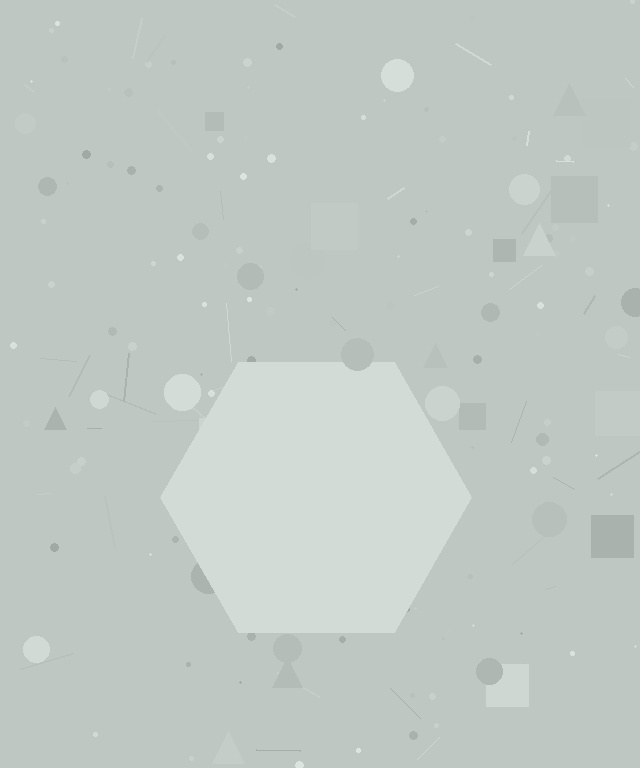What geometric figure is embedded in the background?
A hexagon is embedded in the background.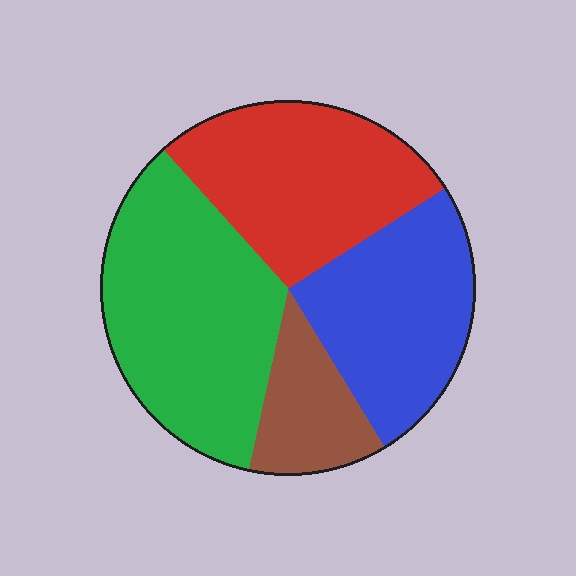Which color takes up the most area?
Green, at roughly 35%.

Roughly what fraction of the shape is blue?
Blue covers 25% of the shape.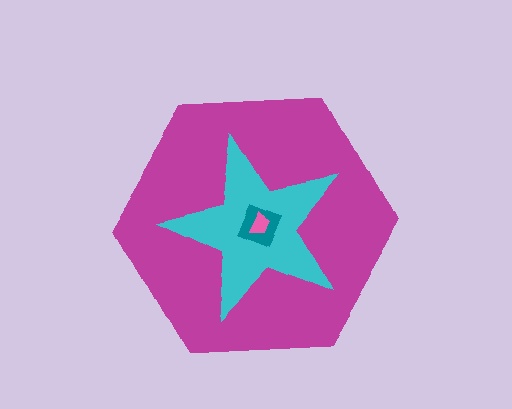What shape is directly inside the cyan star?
The teal diamond.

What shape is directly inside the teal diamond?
The pink trapezoid.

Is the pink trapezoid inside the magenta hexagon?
Yes.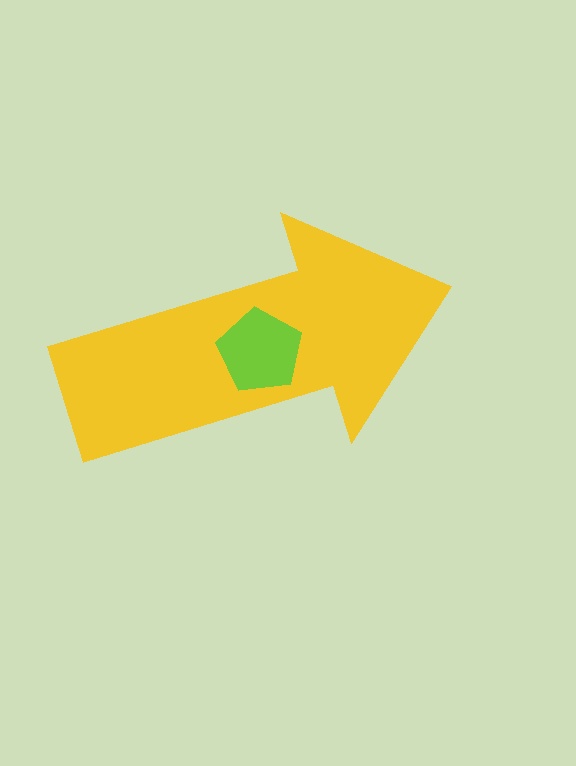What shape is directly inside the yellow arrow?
The lime pentagon.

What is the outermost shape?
The yellow arrow.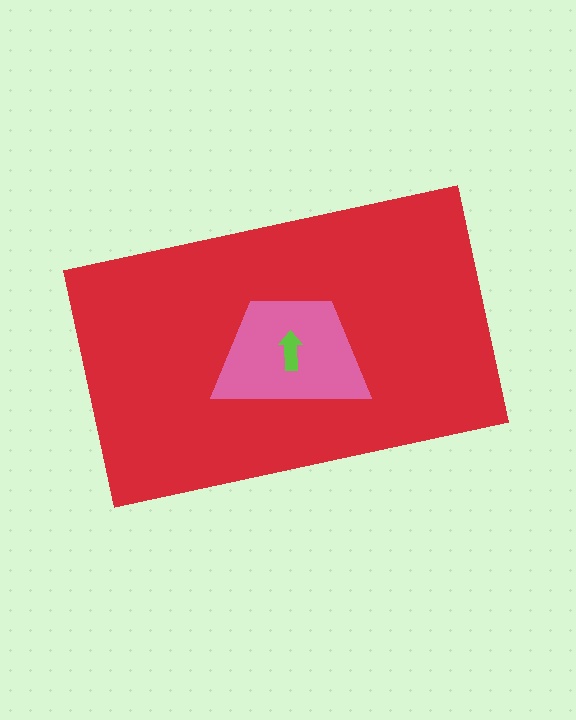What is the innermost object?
The lime arrow.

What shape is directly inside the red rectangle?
The pink trapezoid.